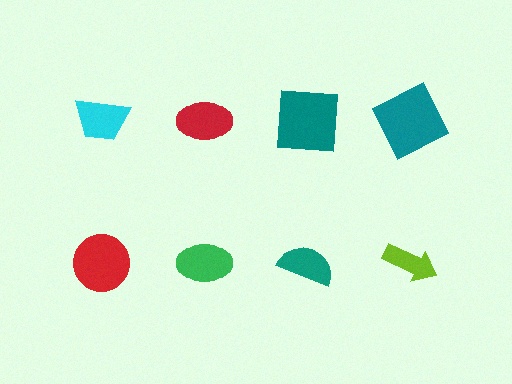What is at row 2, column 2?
A green ellipse.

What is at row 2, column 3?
A teal semicircle.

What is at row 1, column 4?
A teal square.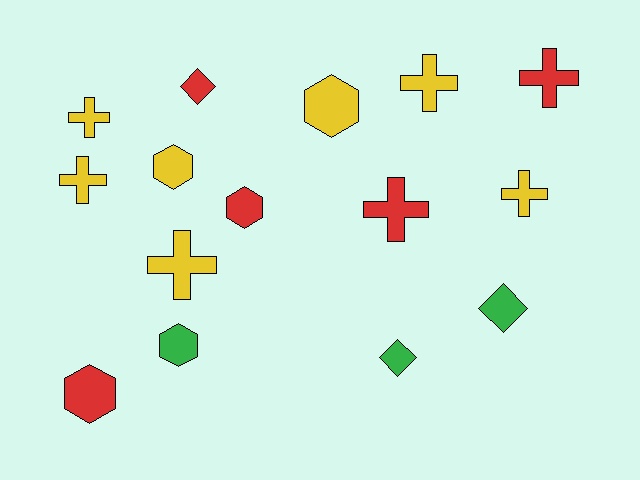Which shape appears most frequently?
Cross, with 7 objects.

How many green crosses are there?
There are no green crosses.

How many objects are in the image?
There are 15 objects.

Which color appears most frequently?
Yellow, with 7 objects.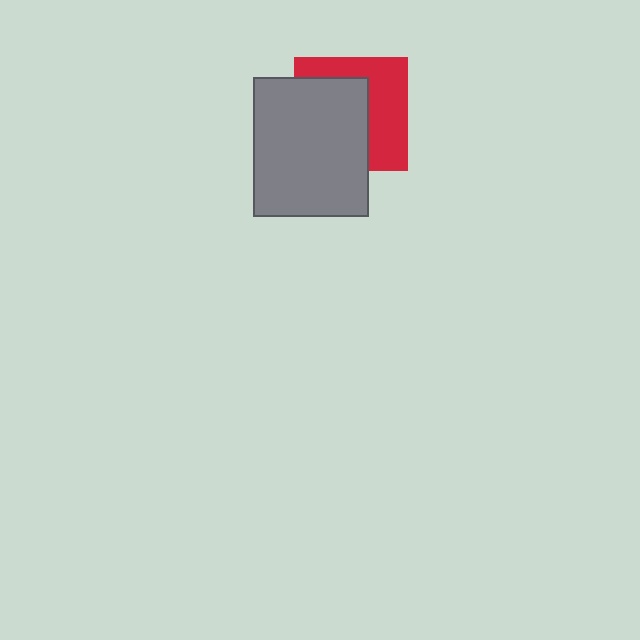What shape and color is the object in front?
The object in front is a gray rectangle.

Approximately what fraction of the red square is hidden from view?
Roughly 55% of the red square is hidden behind the gray rectangle.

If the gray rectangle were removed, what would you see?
You would see the complete red square.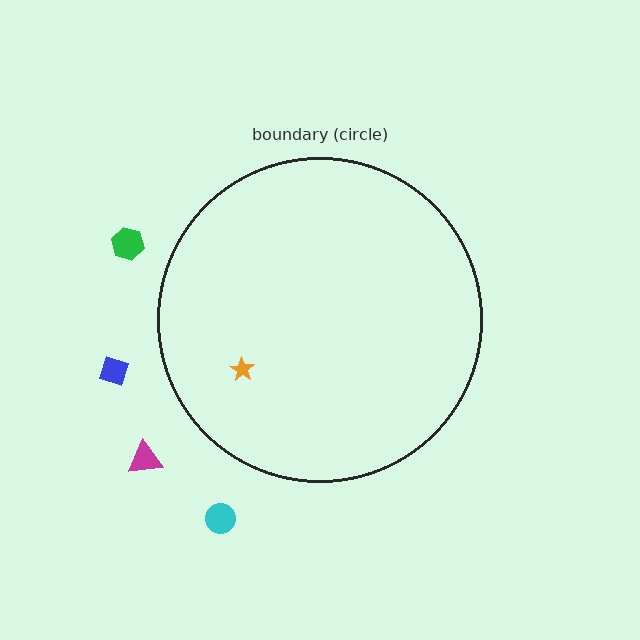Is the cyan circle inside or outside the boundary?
Outside.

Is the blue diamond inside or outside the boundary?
Outside.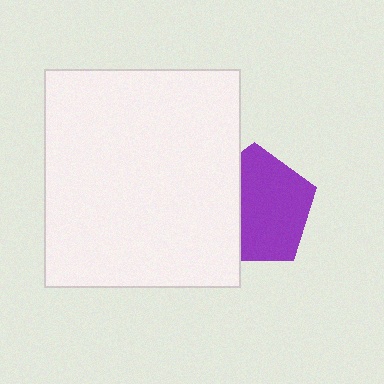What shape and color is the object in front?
The object in front is a white rectangle.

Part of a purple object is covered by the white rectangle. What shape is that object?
It is a pentagon.